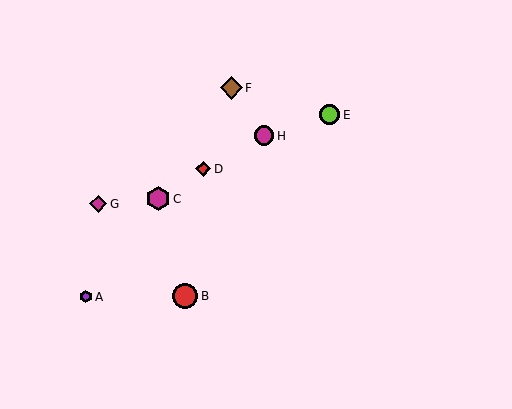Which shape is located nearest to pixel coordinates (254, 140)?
The magenta circle (labeled H) at (264, 136) is nearest to that location.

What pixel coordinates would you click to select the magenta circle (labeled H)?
Click at (264, 136) to select the magenta circle H.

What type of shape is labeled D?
Shape D is a red diamond.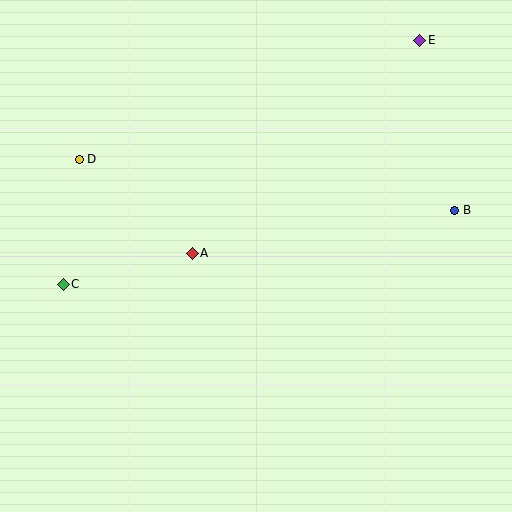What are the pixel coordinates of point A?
Point A is at (192, 253).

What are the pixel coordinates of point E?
Point E is at (420, 40).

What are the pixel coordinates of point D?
Point D is at (79, 159).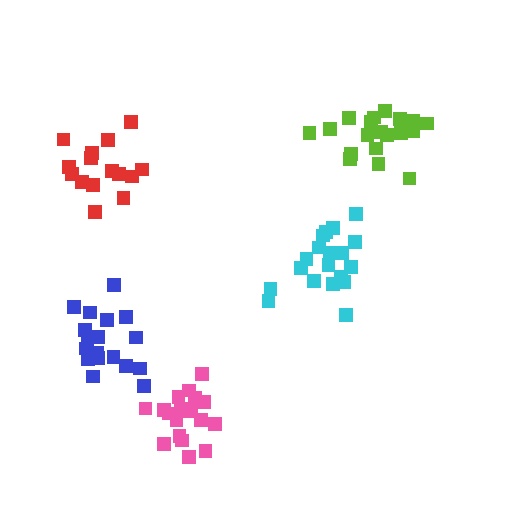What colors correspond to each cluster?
The clusters are colored: blue, cyan, pink, red, lime.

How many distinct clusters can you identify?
There are 5 distinct clusters.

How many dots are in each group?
Group 1: 18 dots, Group 2: 19 dots, Group 3: 20 dots, Group 4: 16 dots, Group 5: 19 dots (92 total).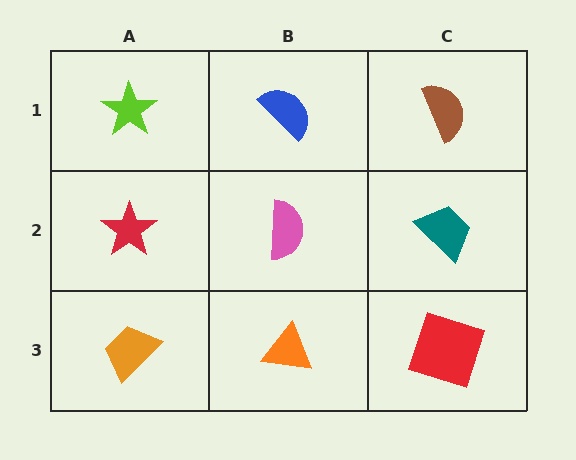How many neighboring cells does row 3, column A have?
2.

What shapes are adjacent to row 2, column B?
A blue semicircle (row 1, column B), an orange triangle (row 3, column B), a red star (row 2, column A), a teal trapezoid (row 2, column C).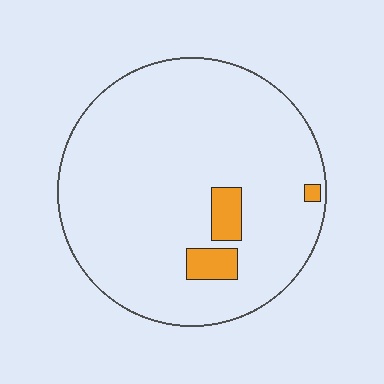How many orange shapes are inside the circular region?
3.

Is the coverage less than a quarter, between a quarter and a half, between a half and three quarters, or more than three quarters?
Less than a quarter.